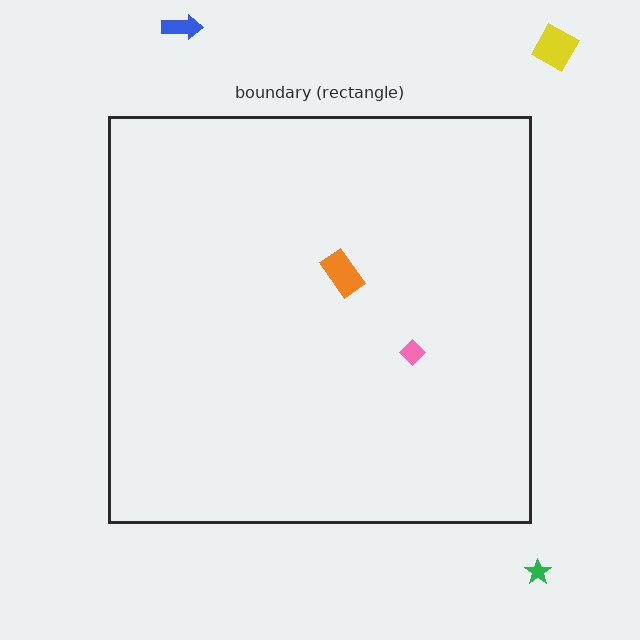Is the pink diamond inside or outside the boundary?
Inside.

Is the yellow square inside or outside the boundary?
Outside.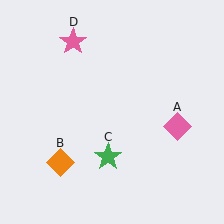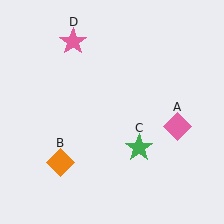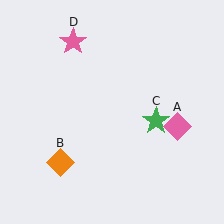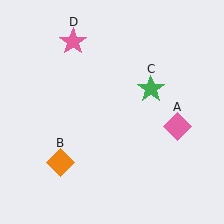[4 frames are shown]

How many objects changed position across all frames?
1 object changed position: green star (object C).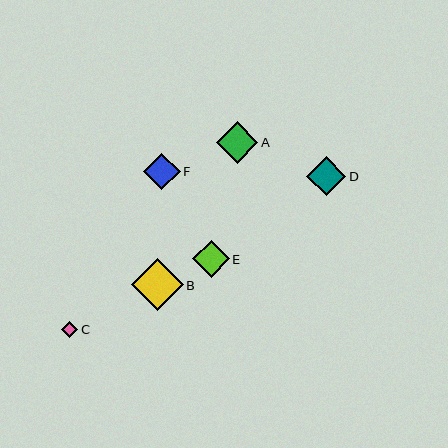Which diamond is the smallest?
Diamond C is the smallest with a size of approximately 17 pixels.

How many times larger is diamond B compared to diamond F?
Diamond B is approximately 1.4 times the size of diamond F.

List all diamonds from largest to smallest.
From largest to smallest: B, A, D, F, E, C.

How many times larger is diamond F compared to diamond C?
Diamond F is approximately 2.2 times the size of diamond C.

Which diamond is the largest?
Diamond B is the largest with a size of approximately 52 pixels.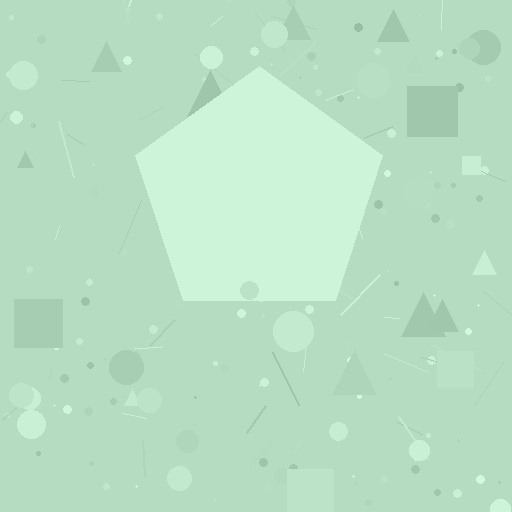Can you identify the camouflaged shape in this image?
The camouflaged shape is a pentagon.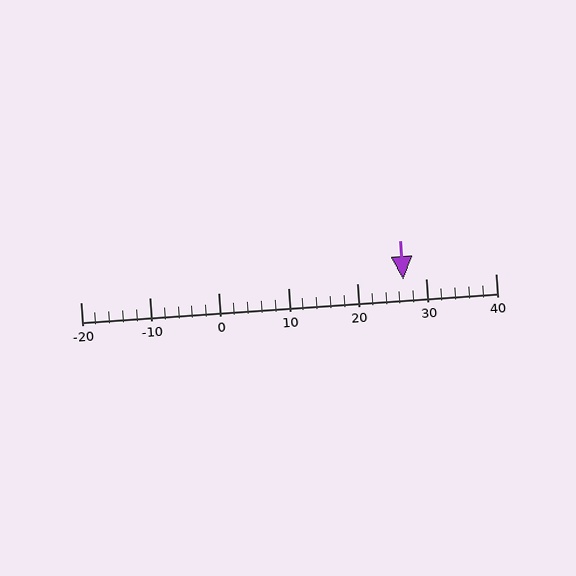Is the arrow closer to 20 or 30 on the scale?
The arrow is closer to 30.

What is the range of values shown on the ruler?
The ruler shows values from -20 to 40.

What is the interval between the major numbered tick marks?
The major tick marks are spaced 10 units apart.